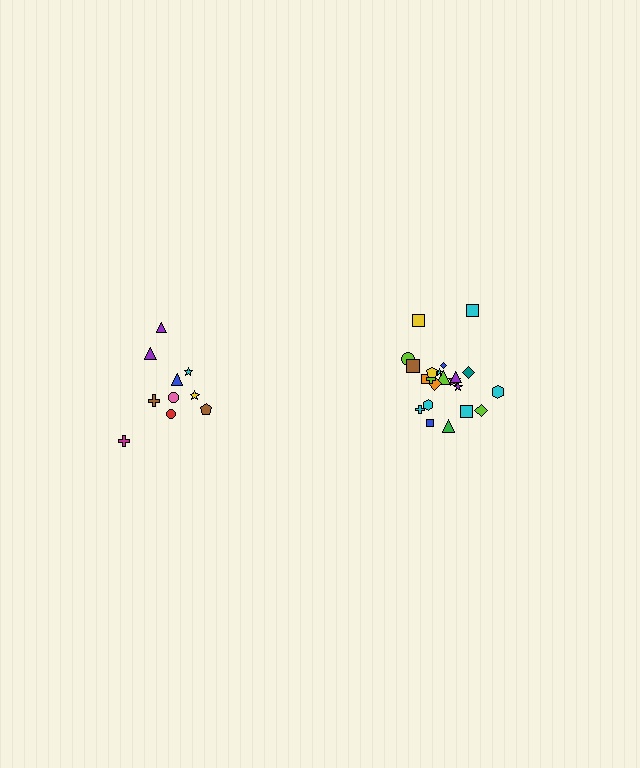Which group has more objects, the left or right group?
The right group.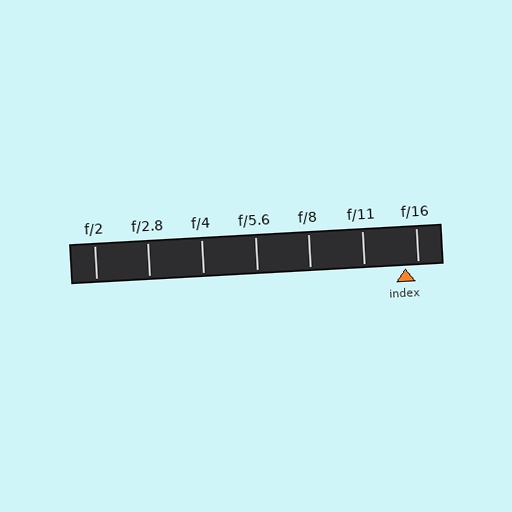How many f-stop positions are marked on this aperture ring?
There are 7 f-stop positions marked.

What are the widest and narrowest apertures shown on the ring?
The widest aperture shown is f/2 and the narrowest is f/16.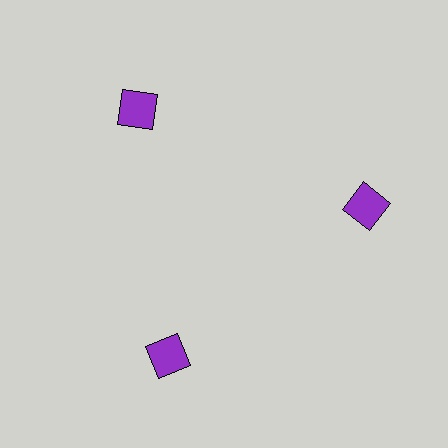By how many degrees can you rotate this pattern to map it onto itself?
The pattern maps onto itself every 120 degrees of rotation.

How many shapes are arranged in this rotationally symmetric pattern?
There are 3 shapes, arranged in 3 groups of 1.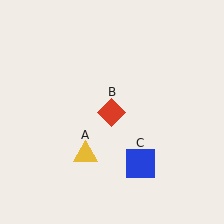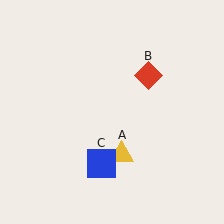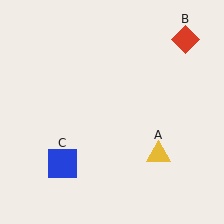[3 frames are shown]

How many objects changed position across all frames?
3 objects changed position: yellow triangle (object A), red diamond (object B), blue square (object C).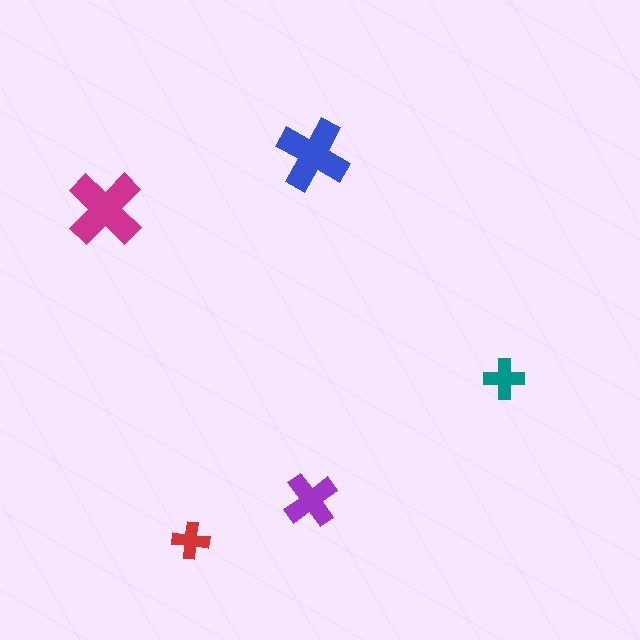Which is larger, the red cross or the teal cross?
The teal one.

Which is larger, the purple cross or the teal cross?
The purple one.